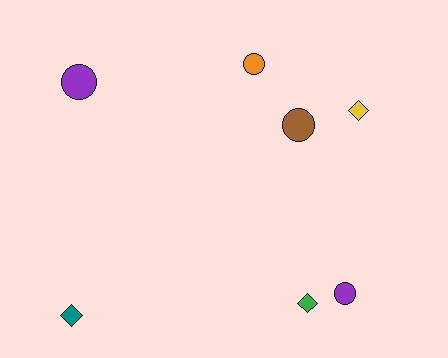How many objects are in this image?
There are 7 objects.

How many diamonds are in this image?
There are 3 diamonds.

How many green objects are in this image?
There is 1 green object.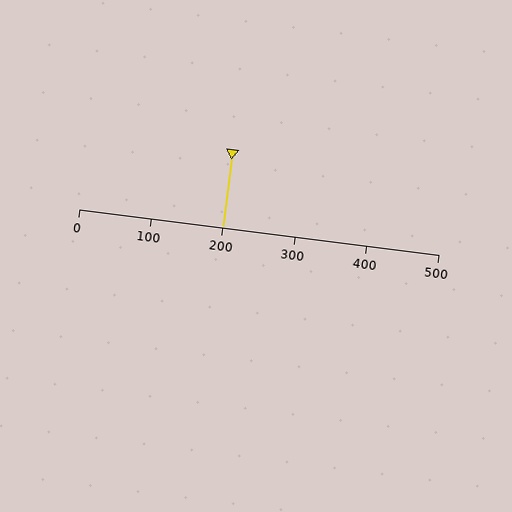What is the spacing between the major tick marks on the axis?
The major ticks are spaced 100 apart.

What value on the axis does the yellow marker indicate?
The marker indicates approximately 200.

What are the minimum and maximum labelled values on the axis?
The axis runs from 0 to 500.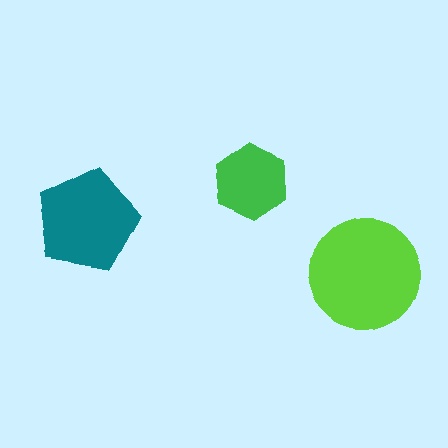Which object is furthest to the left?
The teal pentagon is leftmost.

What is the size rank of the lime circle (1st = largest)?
1st.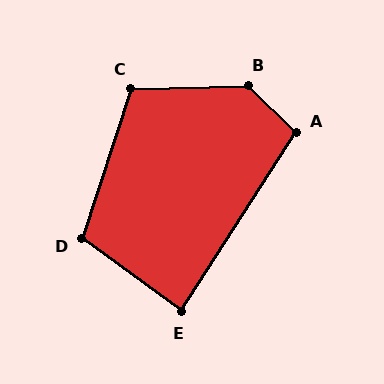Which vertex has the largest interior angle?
B, at approximately 135 degrees.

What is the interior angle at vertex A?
Approximately 101 degrees (obtuse).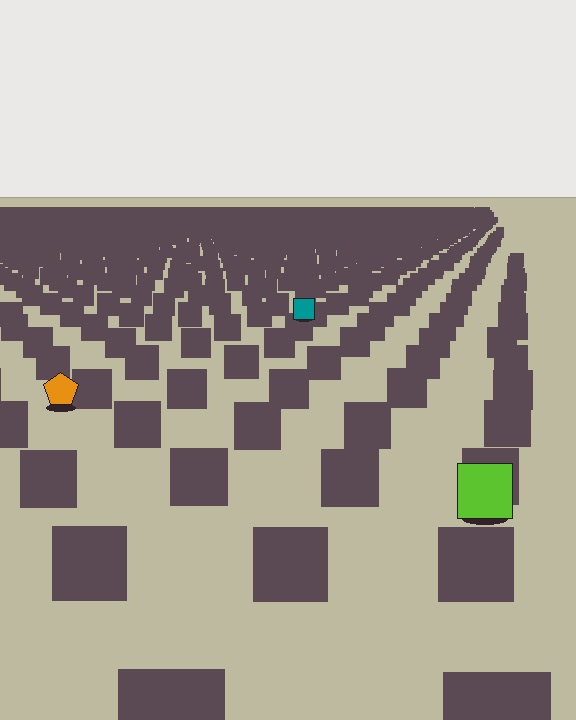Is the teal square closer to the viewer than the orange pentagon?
No. The orange pentagon is closer — you can tell from the texture gradient: the ground texture is coarser near it.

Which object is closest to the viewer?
The lime square is closest. The texture marks near it are larger and more spread out.